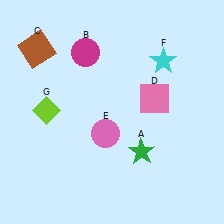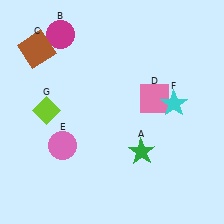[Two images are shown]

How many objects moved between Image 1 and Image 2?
3 objects moved between the two images.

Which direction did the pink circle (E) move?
The pink circle (E) moved left.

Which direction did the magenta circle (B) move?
The magenta circle (B) moved left.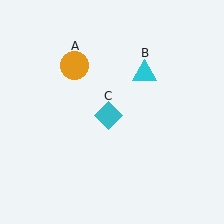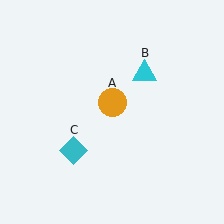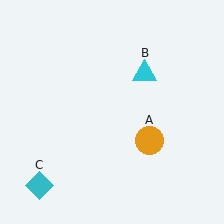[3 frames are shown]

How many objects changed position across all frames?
2 objects changed position: orange circle (object A), cyan diamond (object C).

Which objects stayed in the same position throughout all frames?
Cyan triangle (object B) remained stationary.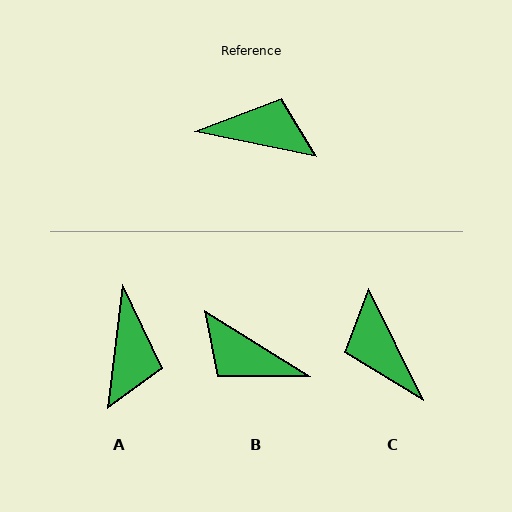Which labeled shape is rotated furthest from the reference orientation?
B, about 159 degrees away.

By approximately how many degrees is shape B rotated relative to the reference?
Approximately 159 degrees counter-clockwise.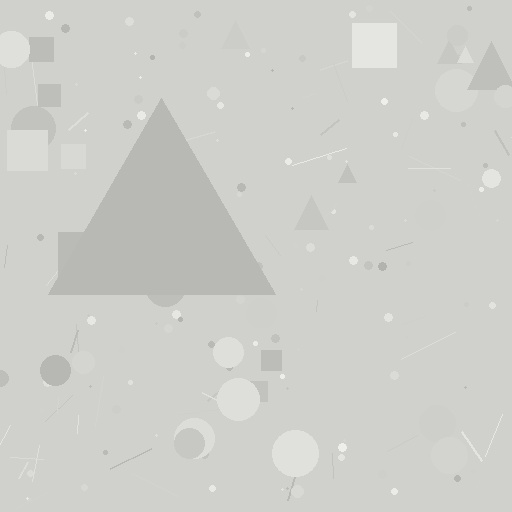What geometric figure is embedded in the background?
A triangle is embedded in the background.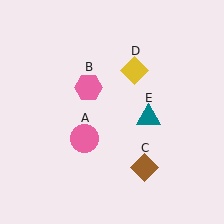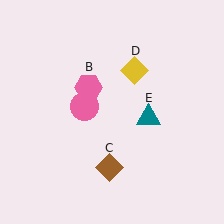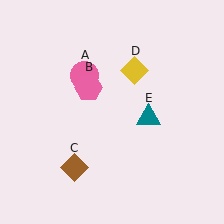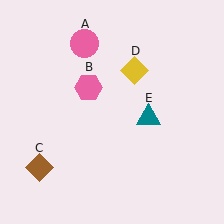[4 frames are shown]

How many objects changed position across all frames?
2 objects changed position: pink circle (object A), brown diamond (object C).